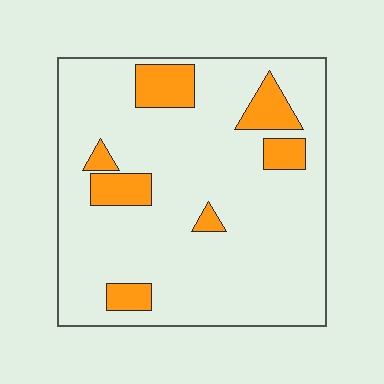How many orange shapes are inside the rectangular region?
7.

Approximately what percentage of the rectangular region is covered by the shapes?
Approximately 15%.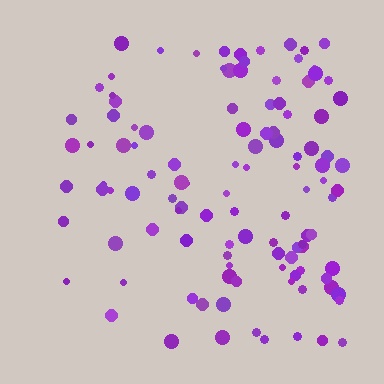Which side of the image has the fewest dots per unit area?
The left.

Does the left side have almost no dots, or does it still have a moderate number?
Still a moderate number, just noticeably fewer than the right.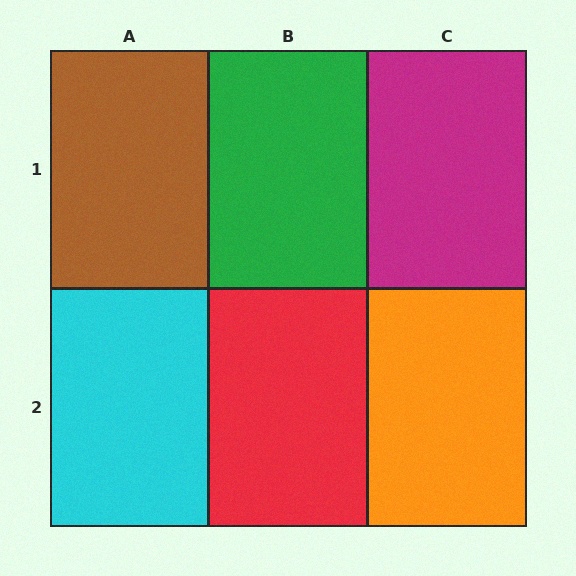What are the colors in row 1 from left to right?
Brown, green, magenta.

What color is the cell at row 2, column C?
Orange.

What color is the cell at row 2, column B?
Red.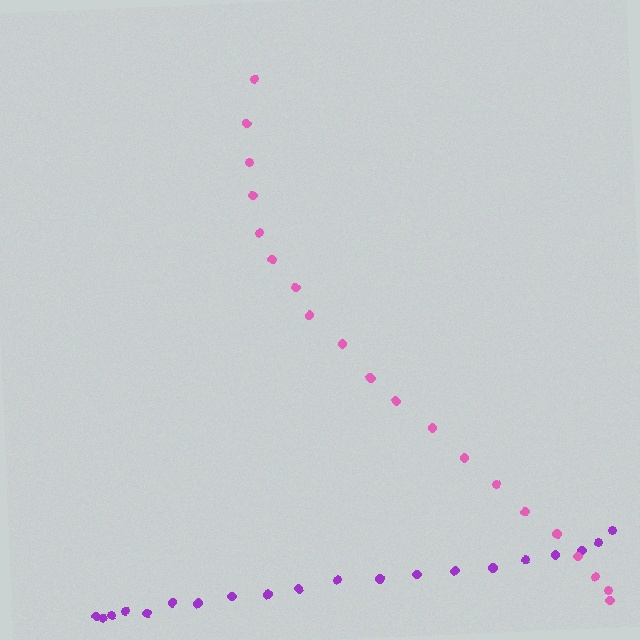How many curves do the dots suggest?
There are 2 distinct paths.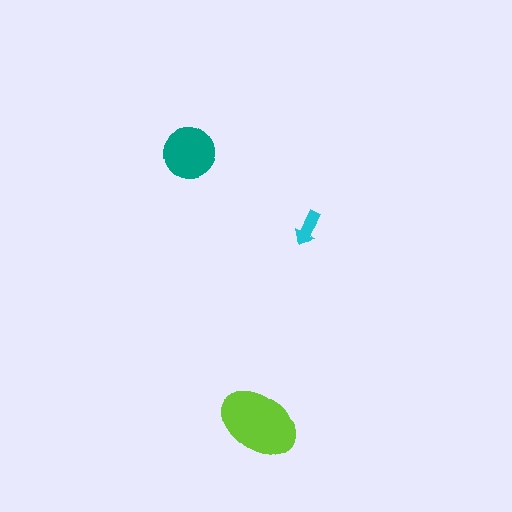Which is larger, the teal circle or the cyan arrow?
The teal circle.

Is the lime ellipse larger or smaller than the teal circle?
Larger.